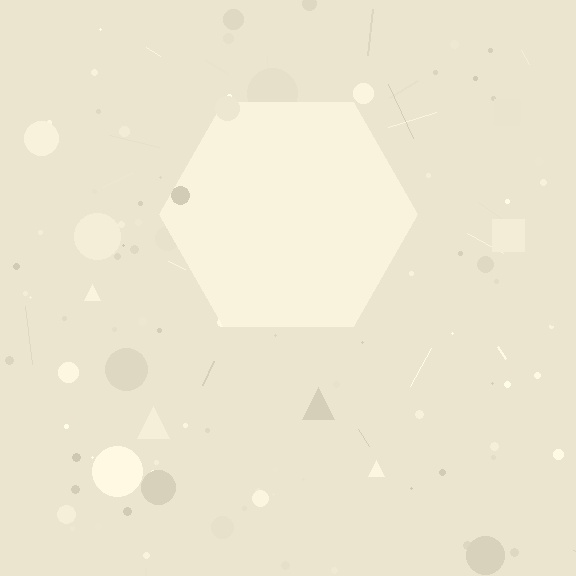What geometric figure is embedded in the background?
A hexagon is embedded in the background.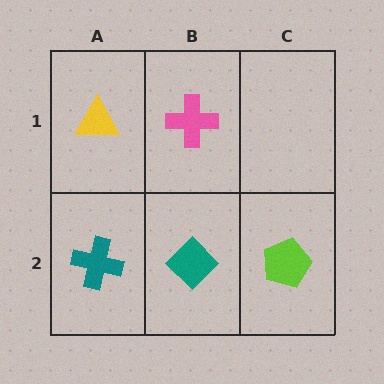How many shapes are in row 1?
2 shapes.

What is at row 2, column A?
A teal cross.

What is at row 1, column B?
A pink cross.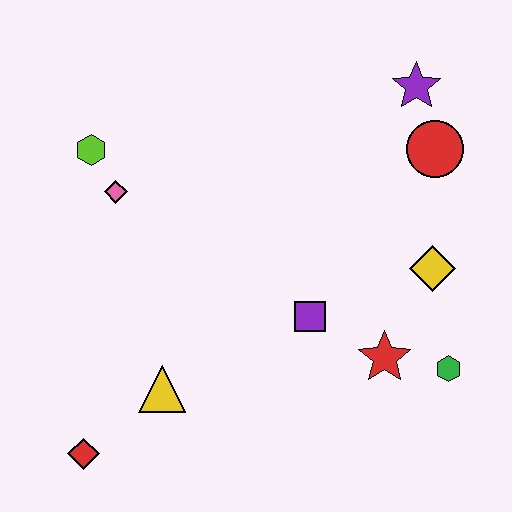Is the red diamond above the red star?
No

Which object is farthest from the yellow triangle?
The purple star is farthest from the yellow triangle.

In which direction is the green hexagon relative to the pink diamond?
The green hexagon is to the right of the pink diamond.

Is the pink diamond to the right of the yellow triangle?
No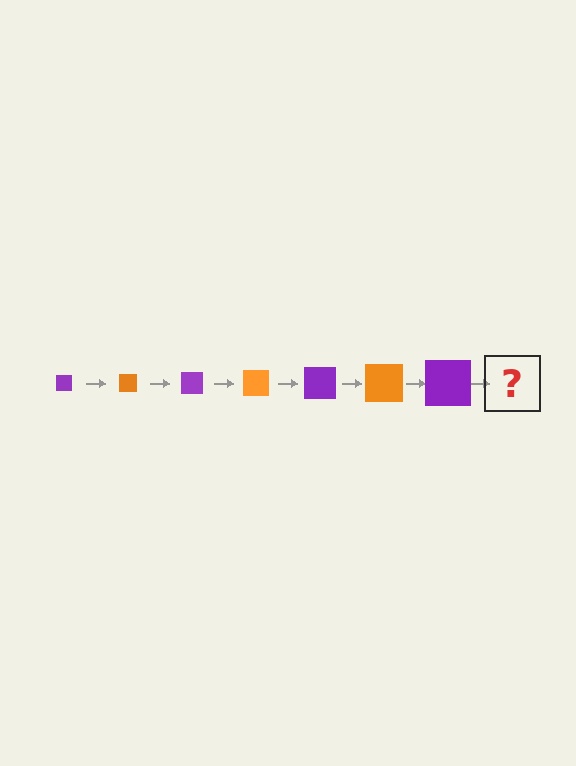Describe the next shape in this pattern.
It should be an orange square, larger than the previous one.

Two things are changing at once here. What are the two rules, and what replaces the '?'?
The two rules are that the square grows larger each step and the color cycles through purple and orange. The '?' should be an orange square, larger than the previous one.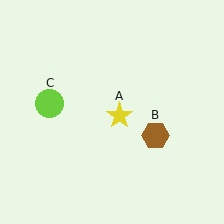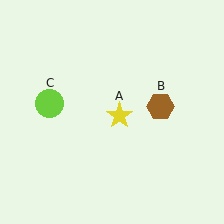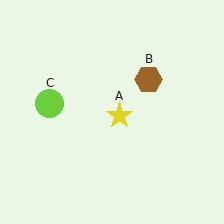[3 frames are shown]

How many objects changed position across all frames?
1 object changed position: brown hexagon (object B).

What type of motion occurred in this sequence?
The brown hexagon (object B) rotated counterclockwise around the center of the scene.